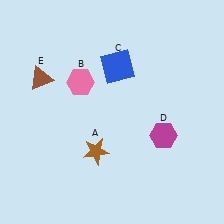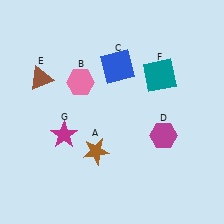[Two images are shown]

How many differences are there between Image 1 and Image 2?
There are 2 differences between the two images.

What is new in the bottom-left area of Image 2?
A magenta star (G) was added in the bottom-left area of Image 2.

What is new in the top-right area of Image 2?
A teal square (F) was added in the top-right area of Image 2.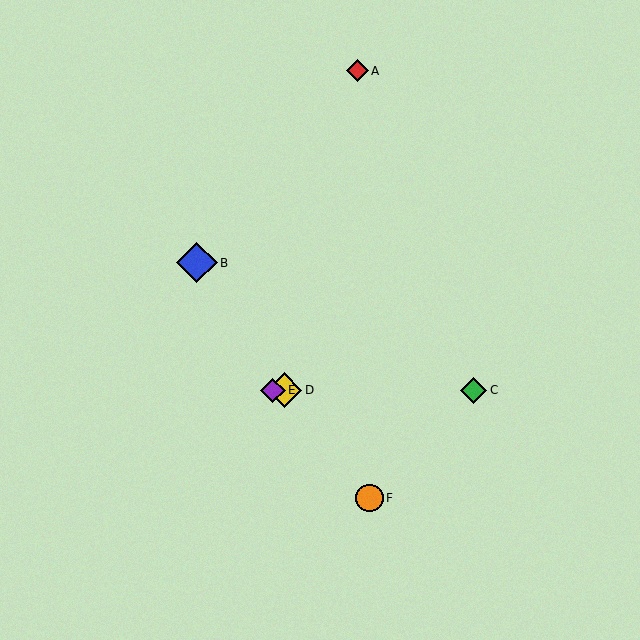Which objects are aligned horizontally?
Objects C, D, E are aligned horizontally.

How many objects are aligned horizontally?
3 objects (C, D, E) are aligned horizontally.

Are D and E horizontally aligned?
Yes, both are at y≈390.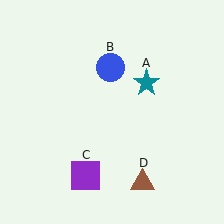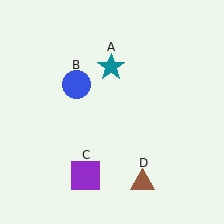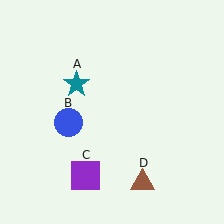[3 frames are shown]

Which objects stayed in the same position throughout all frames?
Purple square (object C) and brown triangle (object D) remained stationary.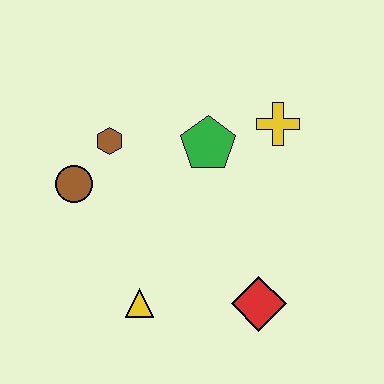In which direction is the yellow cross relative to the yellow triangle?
The yellow cross is above the yellow triangle.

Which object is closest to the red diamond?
The yellow triangle is closest to the red diamond.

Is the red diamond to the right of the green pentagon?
Yes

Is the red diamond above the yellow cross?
No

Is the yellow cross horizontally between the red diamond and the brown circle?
No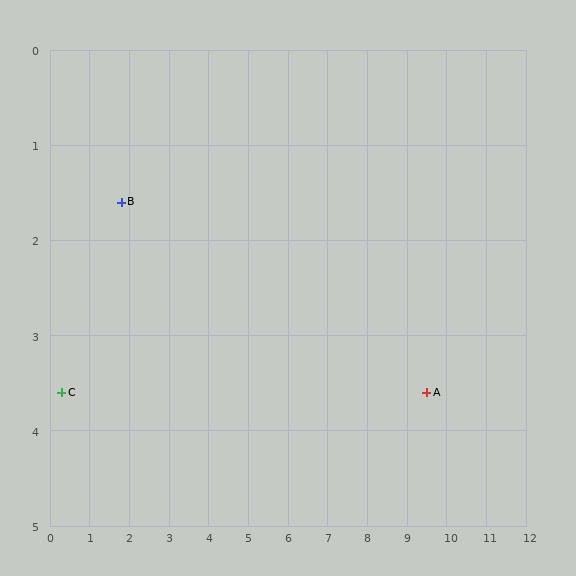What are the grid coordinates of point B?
Point B is at approximately (1.8, 1.6).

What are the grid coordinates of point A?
Point A is at approximately (9.5, 3.6).